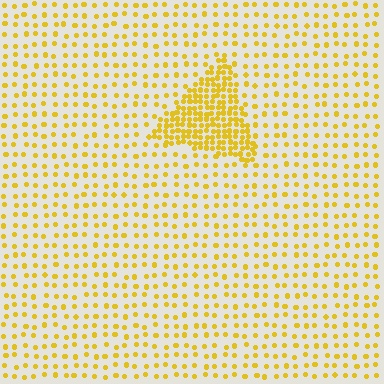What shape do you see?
I see a triangle.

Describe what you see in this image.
The image contains small yellow elements arranged at two different densities. A triangle-shaped region is visible where the elements are more densely packed than the surrounding area.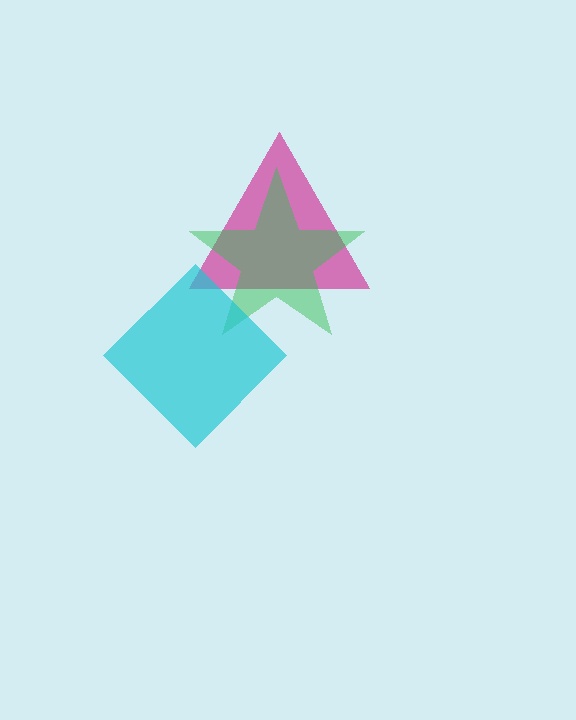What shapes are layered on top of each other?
The layered shapes are: a magenta triangle, a green star, a cyan diamond.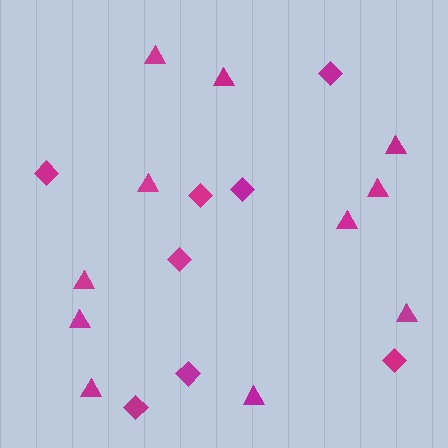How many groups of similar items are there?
There are 2 groups: one group of triangles (11) and one group of diamonds (8).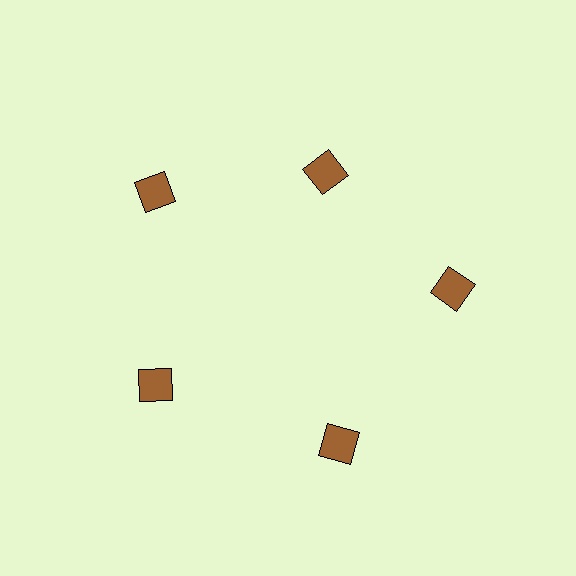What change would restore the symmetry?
The symmetry would be restored by moving it outward, back onto the ring so that all 5 squares sit at equal angles and equal distance from the center.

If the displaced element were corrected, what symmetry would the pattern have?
It would have 5-fold rotational symmetry — the pattern would map onto itself every 72 degrees.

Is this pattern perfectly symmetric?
No. The 5 brown squares are arranged in a ring, but one element near the 1 o'clock position is pulled inward toward the center, breaking the 5-fold rotational symmetry.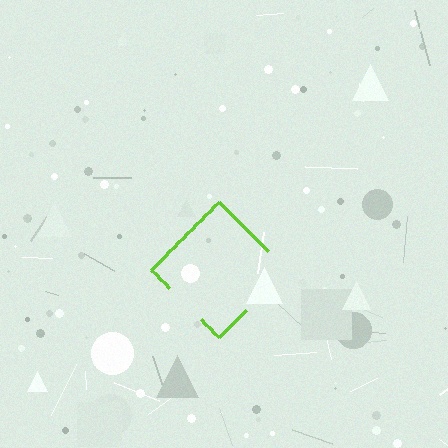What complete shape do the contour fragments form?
The contour fragments form a diamond.